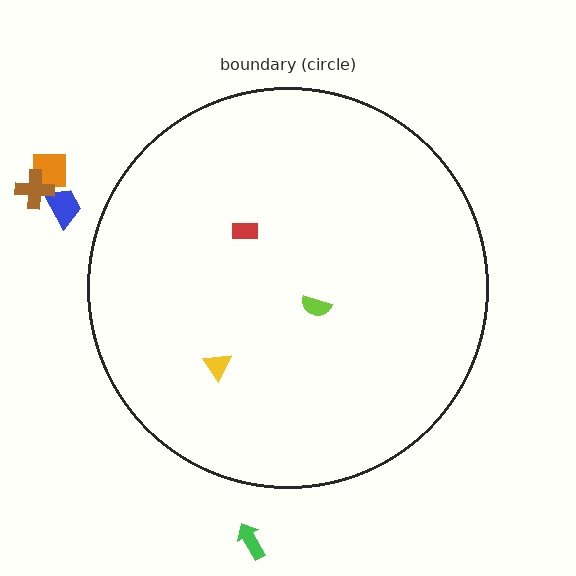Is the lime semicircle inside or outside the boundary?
Inside.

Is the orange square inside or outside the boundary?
Outside.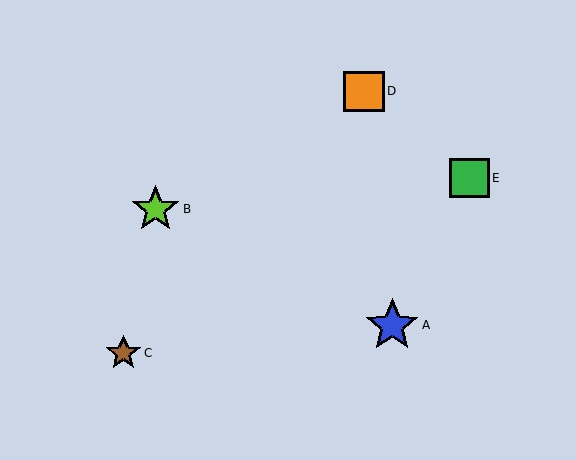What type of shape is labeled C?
Shape C is a brown star.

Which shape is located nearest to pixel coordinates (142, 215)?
The lime star (labeled B) at (156, 209) is nearest to that location.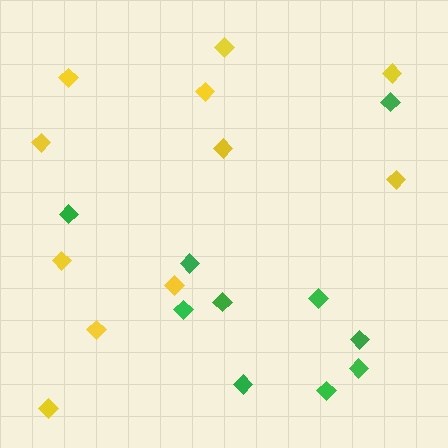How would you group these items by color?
There are 2 groups: one group of yellow diamonds (11) and one group of green diamonds (10).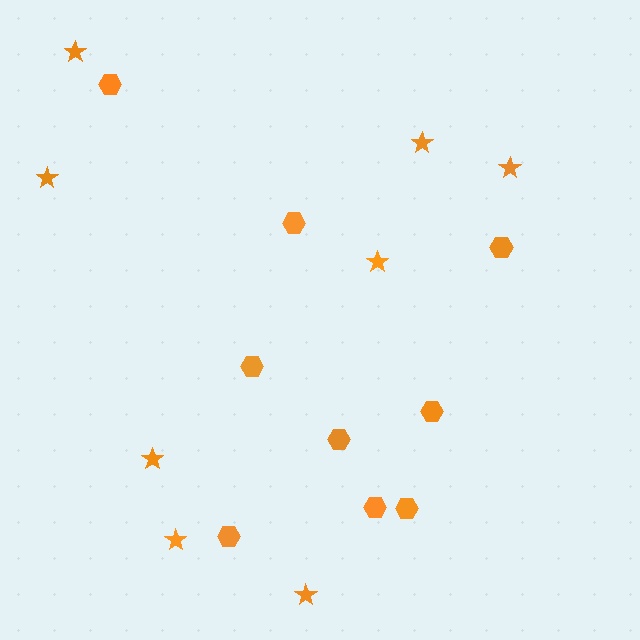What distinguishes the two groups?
There are 2 groups: one group of hexagons (9) and one group of stars (8).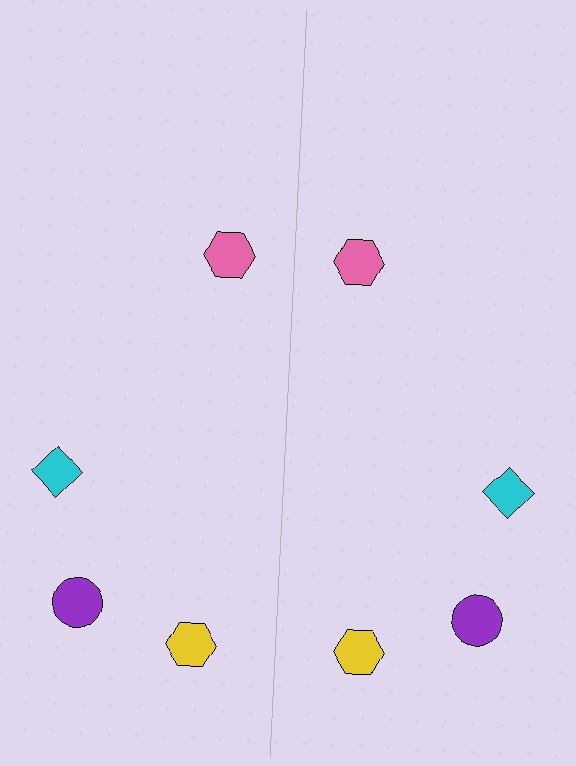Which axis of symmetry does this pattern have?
The pattern has a vertical axis of symmetry running through the center of the image.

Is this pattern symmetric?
Yes, this pattern has bilateral (reflection) symmetry.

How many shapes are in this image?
There are 8 shapes in this image.